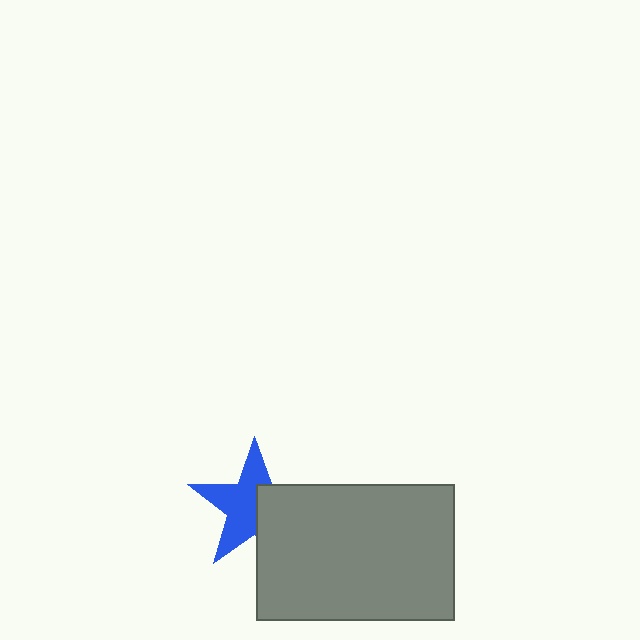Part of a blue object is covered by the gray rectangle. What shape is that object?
It is a star.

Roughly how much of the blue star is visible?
About half of it is visible (roughly 58%).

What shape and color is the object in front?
The object in front is a gray rectangle.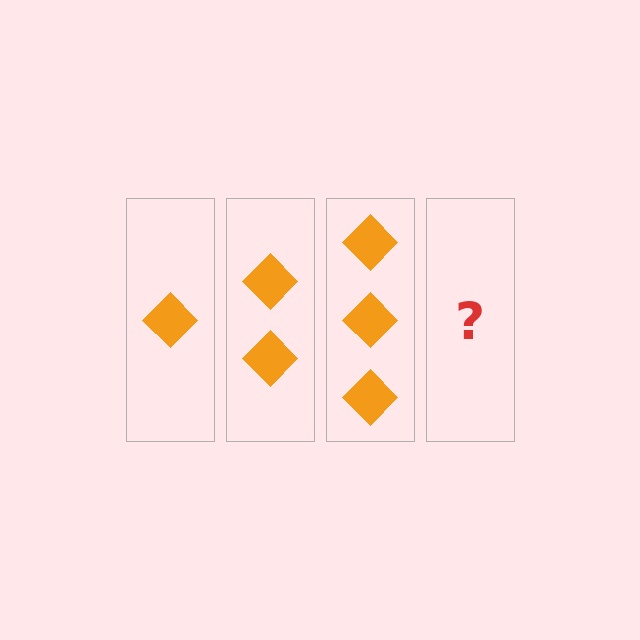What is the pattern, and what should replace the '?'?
The pattern is that each step adds one more diamond. The '?' should be 4 diamonds.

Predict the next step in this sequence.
The next step is 4 diamonds.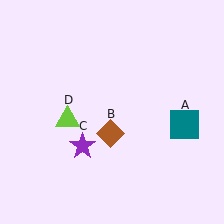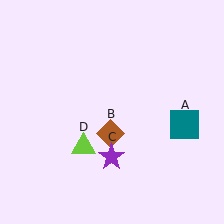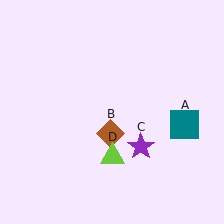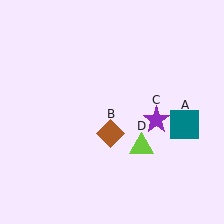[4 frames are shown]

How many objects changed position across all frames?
2 objects changed position: purple star (object C), lime triangle (object D).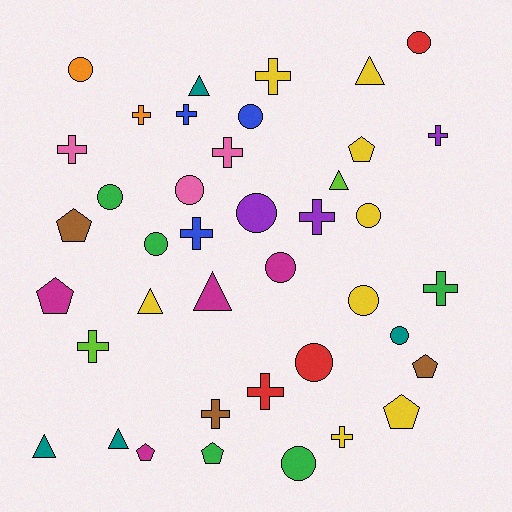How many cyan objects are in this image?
There are no cyan objects.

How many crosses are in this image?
There are 13 crosses.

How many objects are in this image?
There are 40 objects.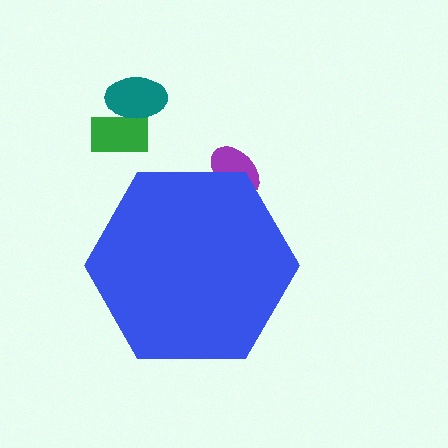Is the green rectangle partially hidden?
No, the green rectangle is fully visible.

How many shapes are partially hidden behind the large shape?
1 shape is partially hidden.